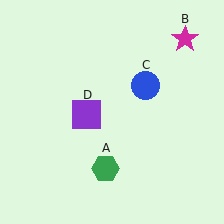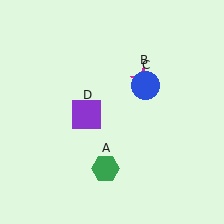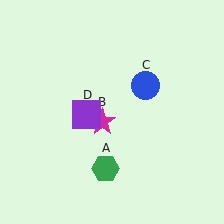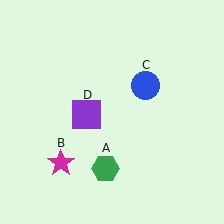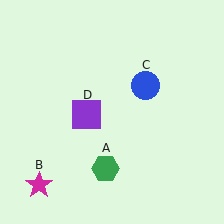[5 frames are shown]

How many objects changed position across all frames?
1 object changed position: magenta star (object B).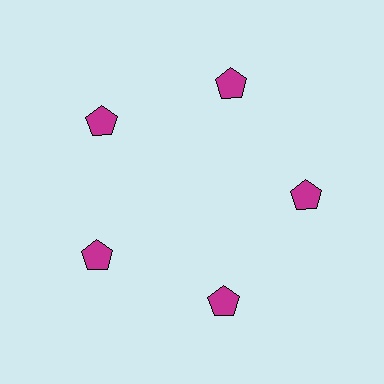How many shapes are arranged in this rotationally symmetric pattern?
There are 5 shapes, arranged in 5 groups of 1.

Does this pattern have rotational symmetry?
Yes, this pattern has 5-fold rotational symmetry. It looks the same after rotating 72 degrees around the center.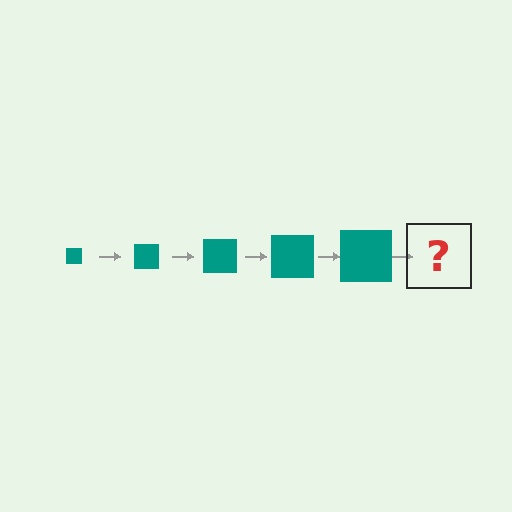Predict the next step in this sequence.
The next step is a teal square, larger than the previous one.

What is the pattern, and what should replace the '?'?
The pattern is that the square gets progressively larger each step. The '?' should be a teal square, larger than the previous one.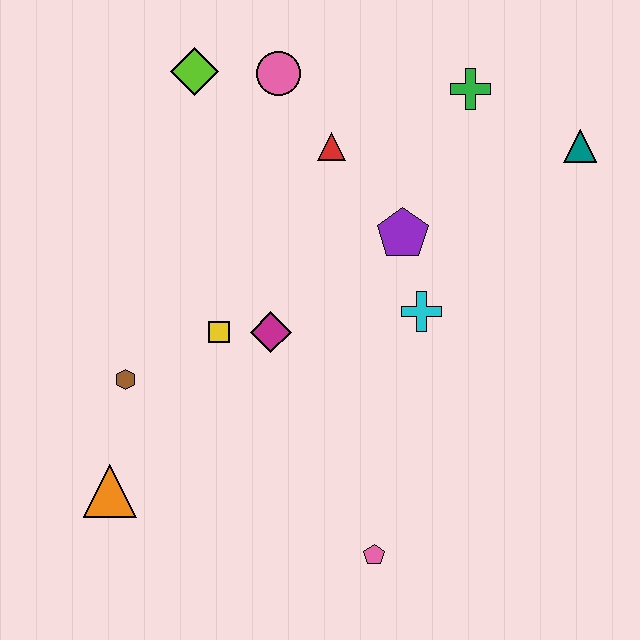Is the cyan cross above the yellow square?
Yes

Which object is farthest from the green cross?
The orange triangle is farthest from the green cross.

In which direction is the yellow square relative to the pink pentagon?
The yellow square is above the pink pentagon.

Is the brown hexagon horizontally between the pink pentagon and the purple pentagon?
No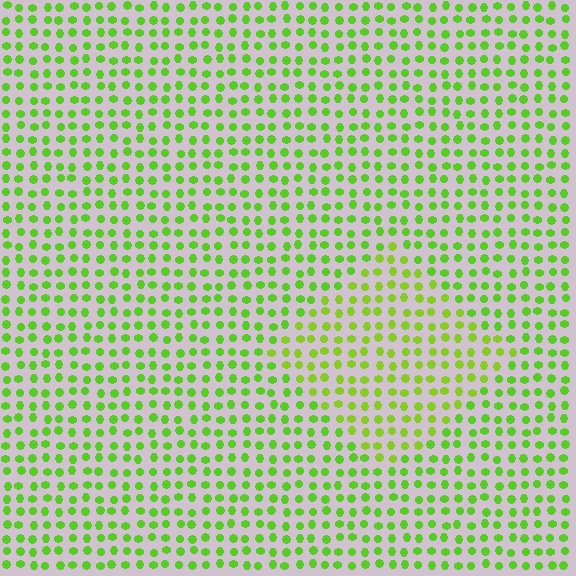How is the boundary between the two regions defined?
The boundary is defined purely by a slight shift in hue (about 17 degrees). Spacing, size, and orientation are identical on both sides.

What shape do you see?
I see a diamond.